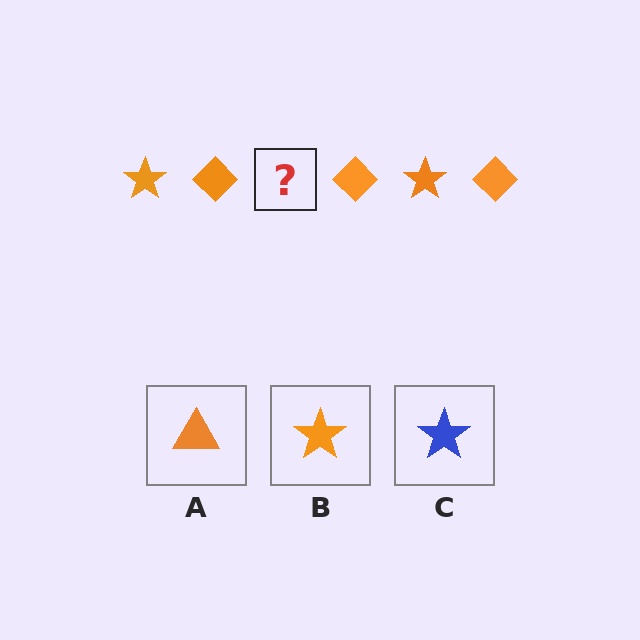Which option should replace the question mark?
Option B.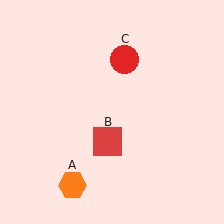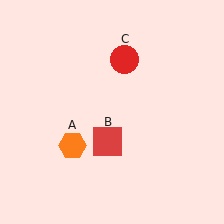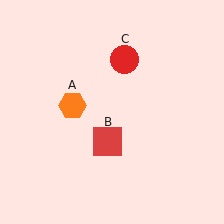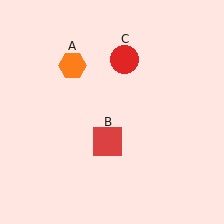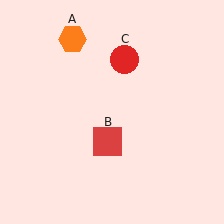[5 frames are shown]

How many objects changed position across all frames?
1 object changed position: orange hexagon (object A).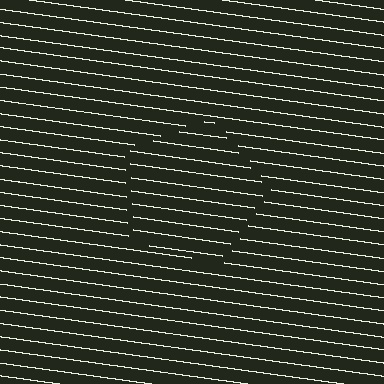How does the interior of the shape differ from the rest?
The interior of the shape contains the same grating, shifted by half a period — the contour is defined by the phase discontinuity where line-ends from the inner and outer gratings abut.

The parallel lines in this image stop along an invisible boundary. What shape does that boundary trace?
An illusory pentagon. The interior of the shape contains the same grating, shifted by half a period — the contour is defined by the phase discontinuity where line-ends from the inner and outer gratings abut.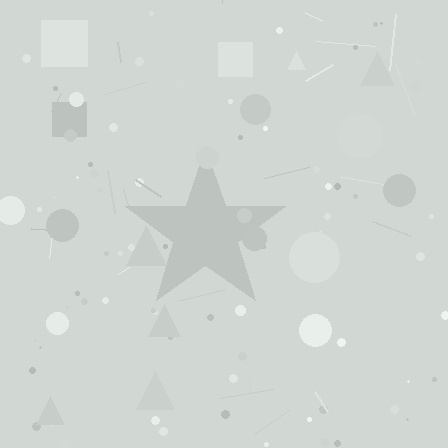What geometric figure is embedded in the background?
A star is embedded in the background.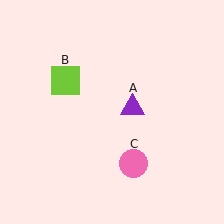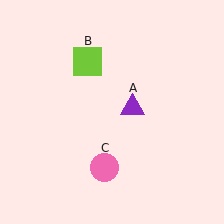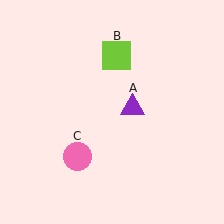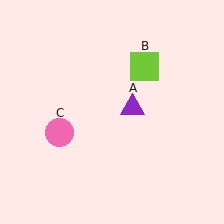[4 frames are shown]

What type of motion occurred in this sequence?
The lime square (object B), pink circle (object C) rotated clockwise around the center of the scene.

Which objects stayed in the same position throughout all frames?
Purple triangle (object A) remained stationary.